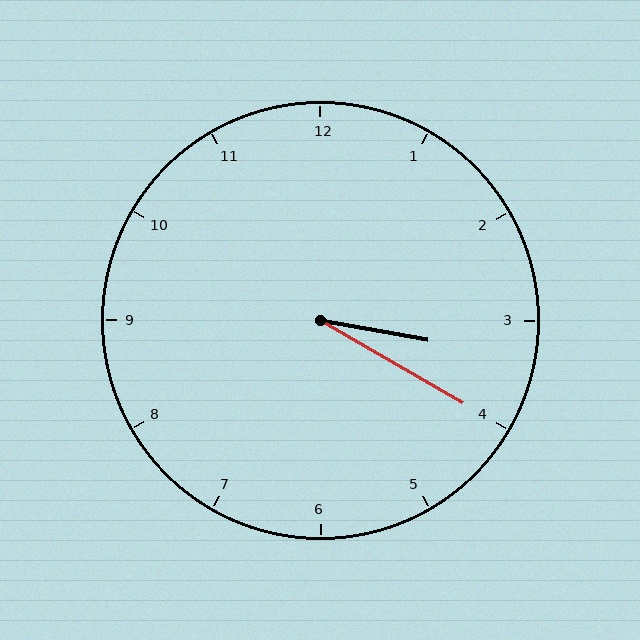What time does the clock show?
3:20.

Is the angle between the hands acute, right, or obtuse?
It is acute.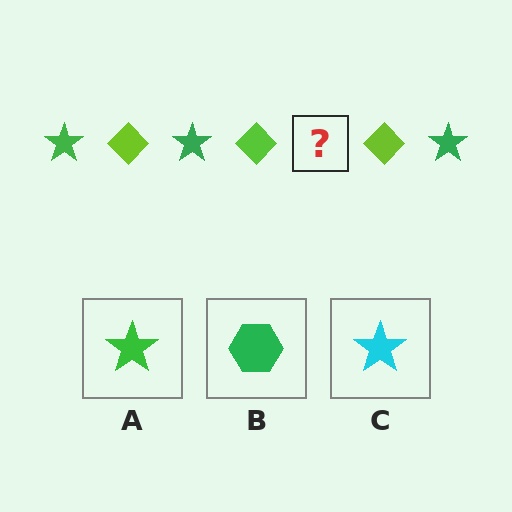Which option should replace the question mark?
Option A.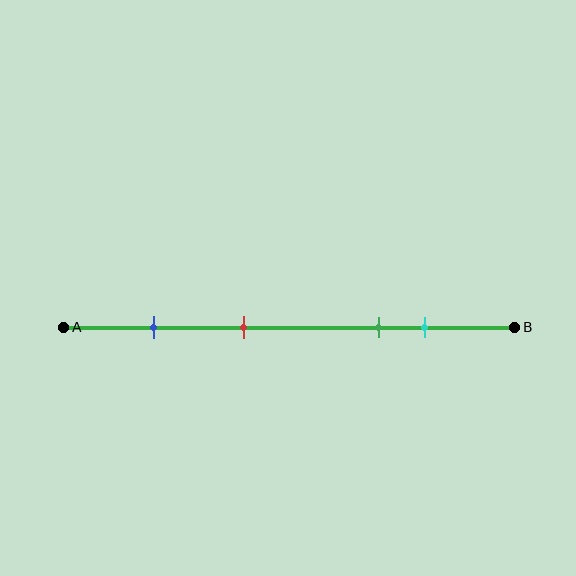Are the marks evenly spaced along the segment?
No, the marks are not evenly spaced.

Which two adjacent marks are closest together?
The green and cyan marks are the closest adjacent pair.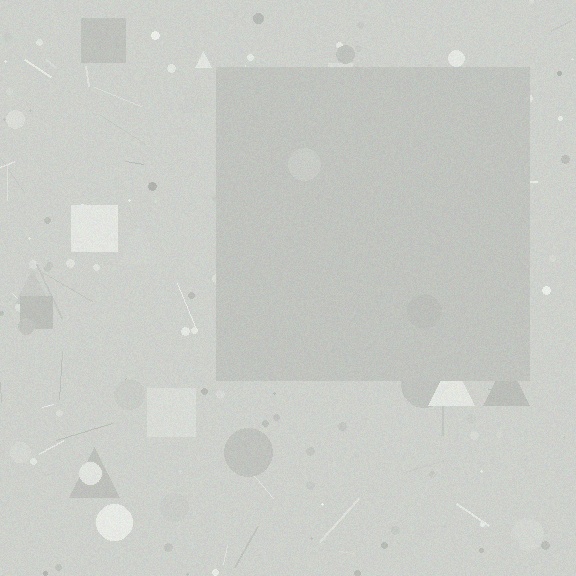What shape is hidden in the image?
A square is hidden in the image.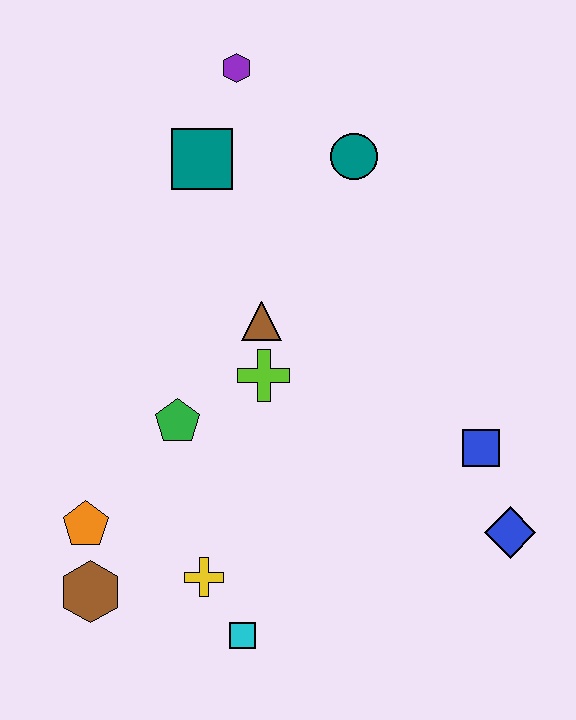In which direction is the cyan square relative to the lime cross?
The cyan square is below the lime cross.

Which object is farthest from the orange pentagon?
The purple hexagon is farthest from the orange pentagon.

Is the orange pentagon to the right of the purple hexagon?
No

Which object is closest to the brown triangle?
The lime cross is closest to the brown triangle.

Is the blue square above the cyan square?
Yes